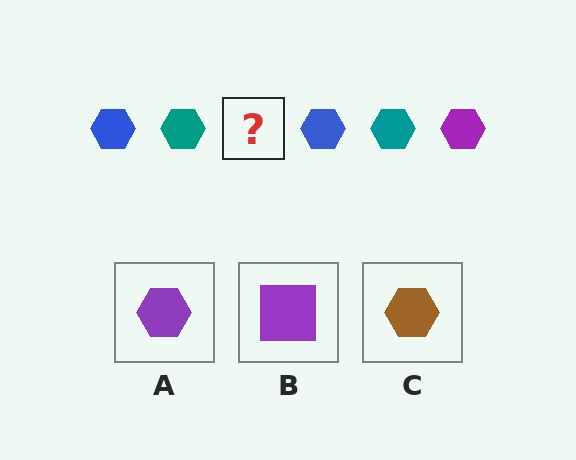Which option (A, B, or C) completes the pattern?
A.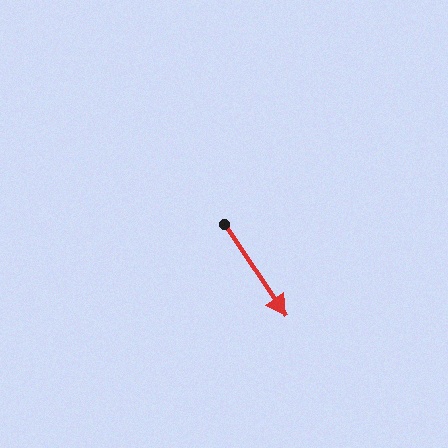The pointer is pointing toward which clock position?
Roughly 5 o'clock.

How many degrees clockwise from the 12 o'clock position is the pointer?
Approximately 146 degrees.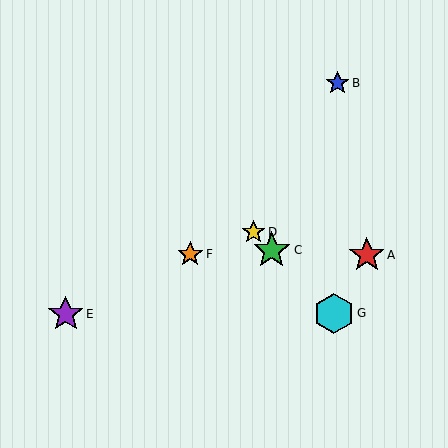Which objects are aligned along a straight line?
Objects C, D, G are aligned along a straight line.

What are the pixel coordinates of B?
Object B is at (337, 83).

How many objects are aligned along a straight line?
3 objects (C, D, G) are aligned along a straight line.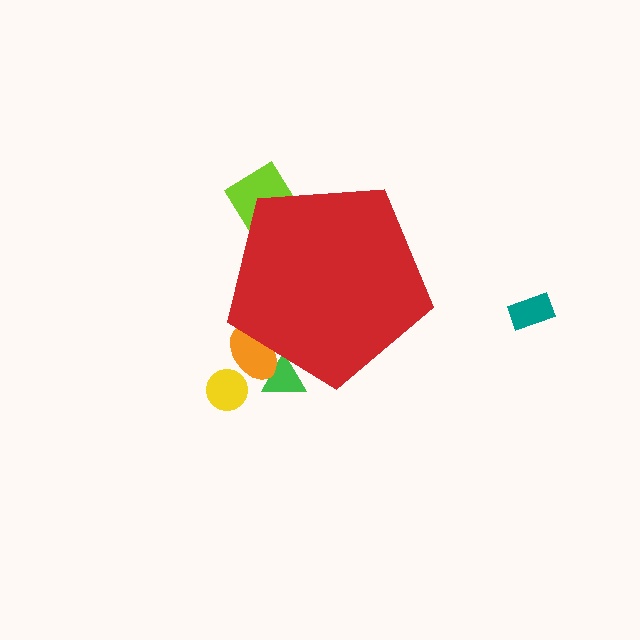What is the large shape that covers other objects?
A red pentagon.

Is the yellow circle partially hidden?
No, the yellow circle is fully visible.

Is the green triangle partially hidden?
Yes, the green triangle is partially hidden behind the red pentagon.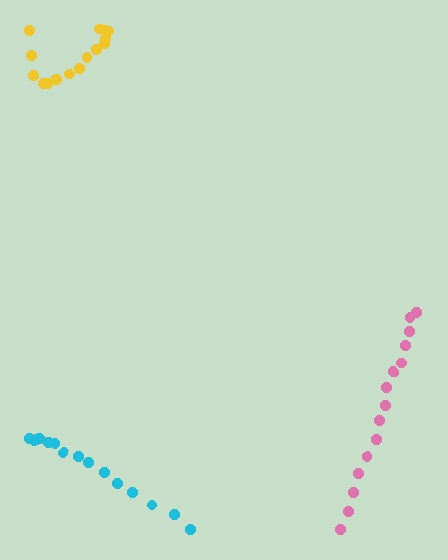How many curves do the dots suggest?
There are 3 distinct paths.